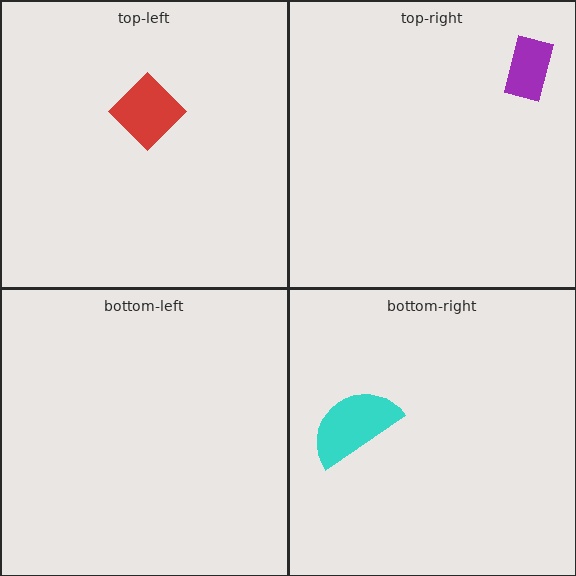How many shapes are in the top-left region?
1.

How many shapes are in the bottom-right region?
1.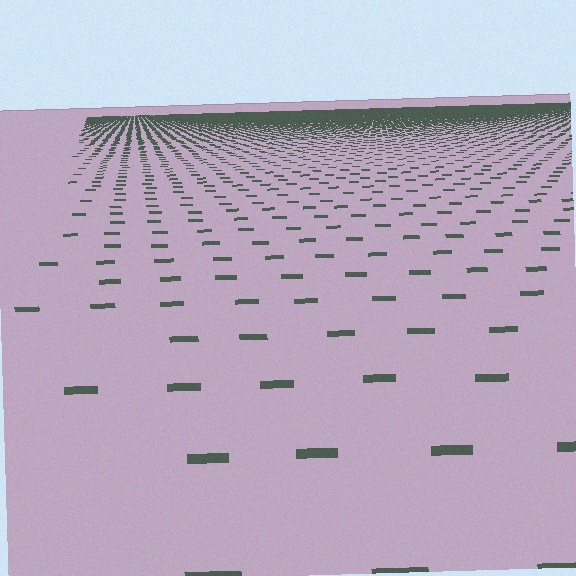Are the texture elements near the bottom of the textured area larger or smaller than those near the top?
Larger. Near the bottom, elements are closer to the viewer and appear at a bigger on-screen size.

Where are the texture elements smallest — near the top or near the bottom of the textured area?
Near the top.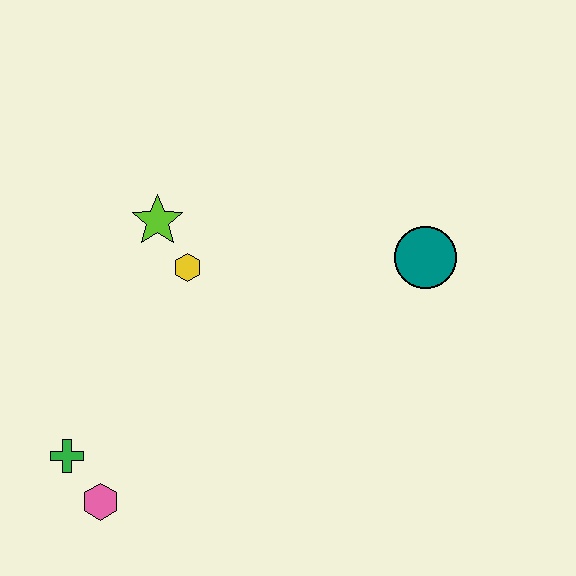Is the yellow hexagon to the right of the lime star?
Yes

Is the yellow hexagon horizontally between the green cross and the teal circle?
Yes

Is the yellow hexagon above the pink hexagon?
Yes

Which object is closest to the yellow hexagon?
The lime star is closest to the yellow hexagon.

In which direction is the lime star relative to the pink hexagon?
The lime star is above the pink hexagon.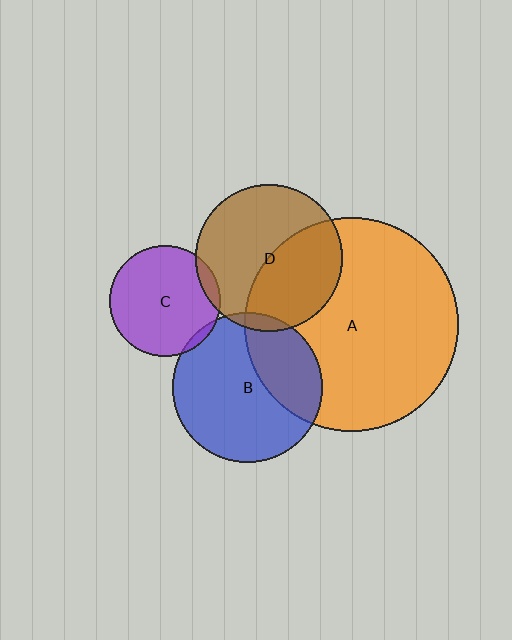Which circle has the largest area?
Circle A (orange).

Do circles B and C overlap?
Yes.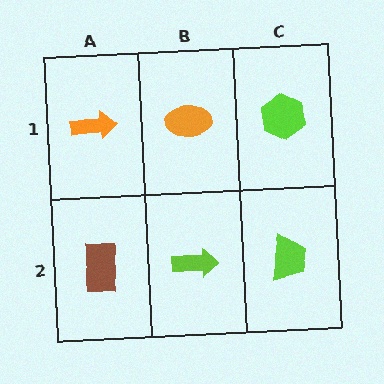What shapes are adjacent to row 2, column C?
A lime hexagon (row 1, column C), a lime arrow (row 2, column B).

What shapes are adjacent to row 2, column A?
An orange arrow (row 1, column A), a lime arrow (row 2, column B).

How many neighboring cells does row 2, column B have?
3.